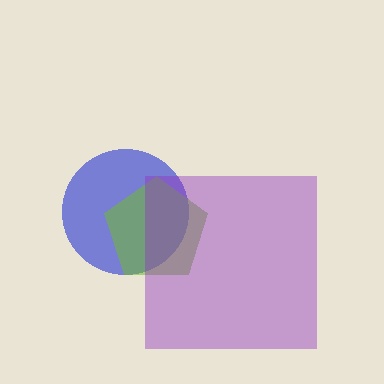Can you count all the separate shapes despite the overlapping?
Yes, there are 3 separate shapes.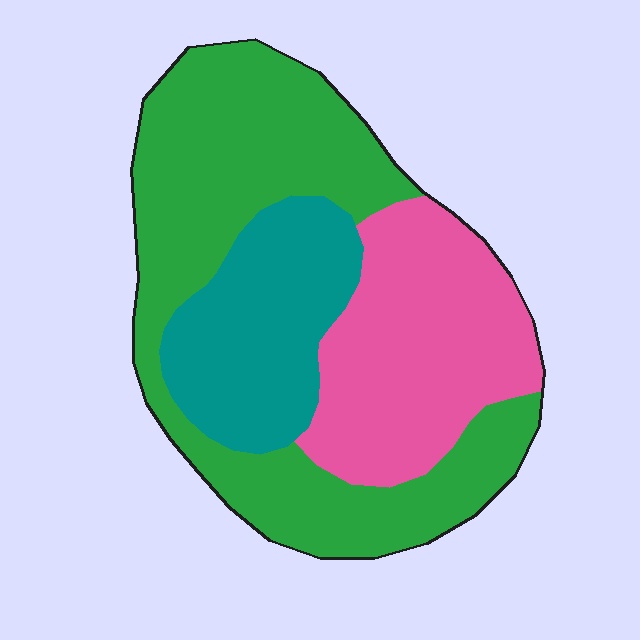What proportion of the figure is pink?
Pink covers 29% of the figure.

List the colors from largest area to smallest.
From largest to smallest: green, pink, teal.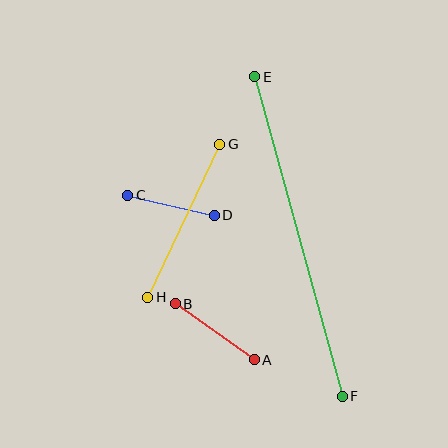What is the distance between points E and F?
The distance is approximately 331 pixels.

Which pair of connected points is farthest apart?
Points E and F are farthest apart.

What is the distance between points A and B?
The distance is approximately 97 pixels.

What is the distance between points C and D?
The distance is approximately 89 pixels.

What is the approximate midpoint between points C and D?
The midpoint is at approximately (171, 205) pixels.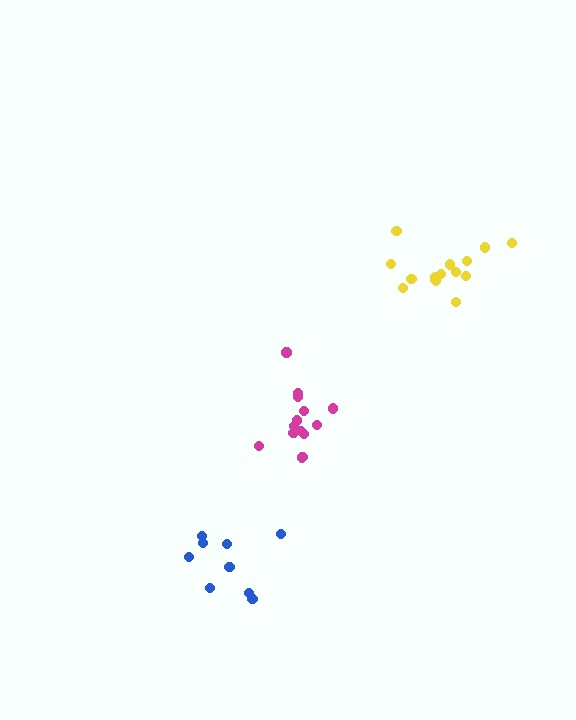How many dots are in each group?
Group 1: 14 dots, Group 2: 9 dots, Group 3: 15 dots (38 total).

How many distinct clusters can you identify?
There are 3 distinct clusters.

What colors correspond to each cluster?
The clusters are colored: magenta, blue, yellow.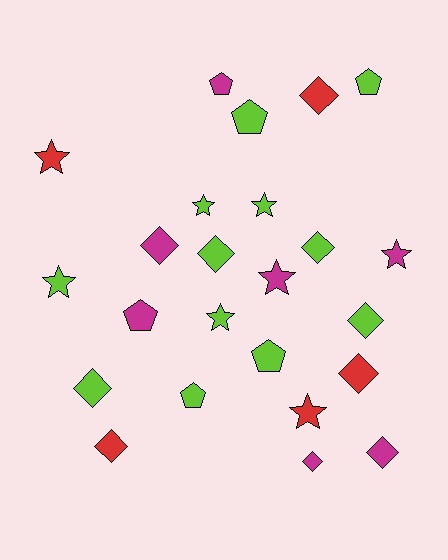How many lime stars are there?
There are 4 lime stars.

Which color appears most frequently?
Lime, with 12 objects.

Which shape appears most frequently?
Diamond, with 10 objects.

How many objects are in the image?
There are 24 objects.